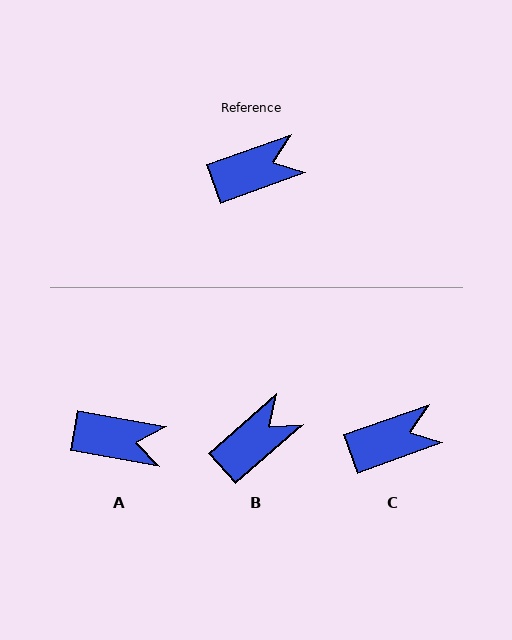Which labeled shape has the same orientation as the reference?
C.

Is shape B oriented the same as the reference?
No, it is off by about 21 degrees.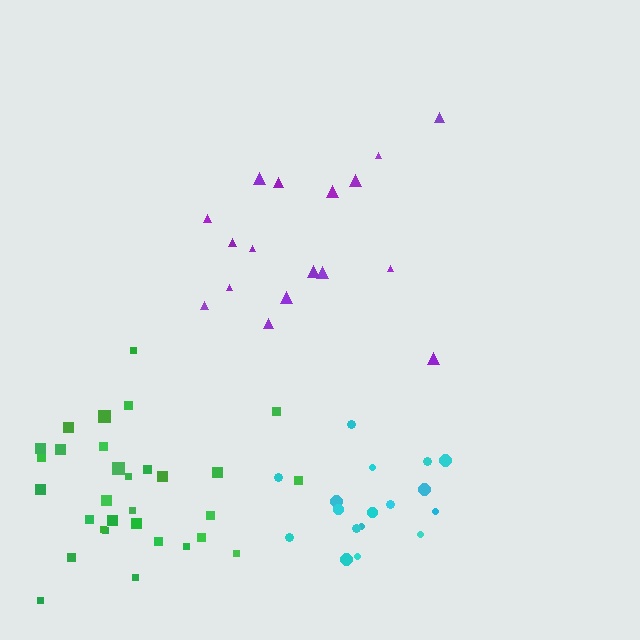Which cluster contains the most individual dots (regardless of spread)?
Green (31).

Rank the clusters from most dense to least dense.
cyan, green, purple.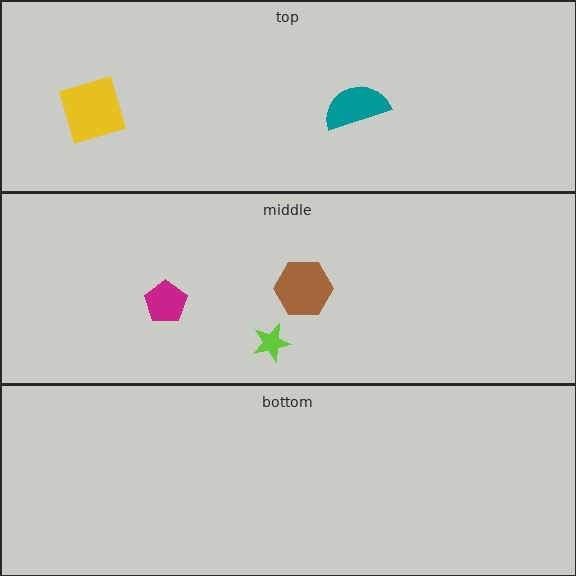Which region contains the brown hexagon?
The middle region.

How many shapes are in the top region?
2.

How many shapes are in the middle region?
3.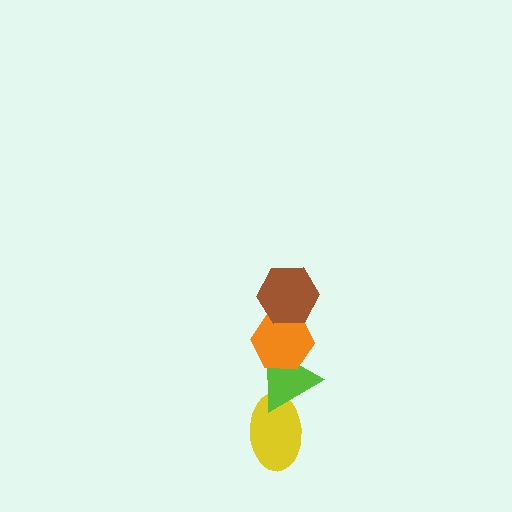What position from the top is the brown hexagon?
The brown hexagon is 1st from the top.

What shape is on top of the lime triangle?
The orange hexagon is on top of the lime triangle.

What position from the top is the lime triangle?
The lime triangle is 3rd from the top.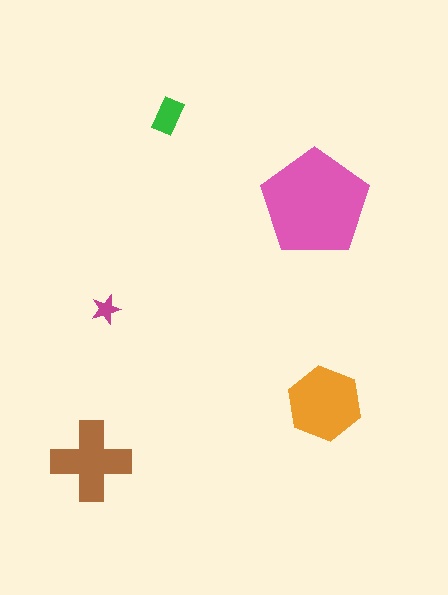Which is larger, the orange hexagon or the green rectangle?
The orange hexagon.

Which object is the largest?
The pink pentagon.